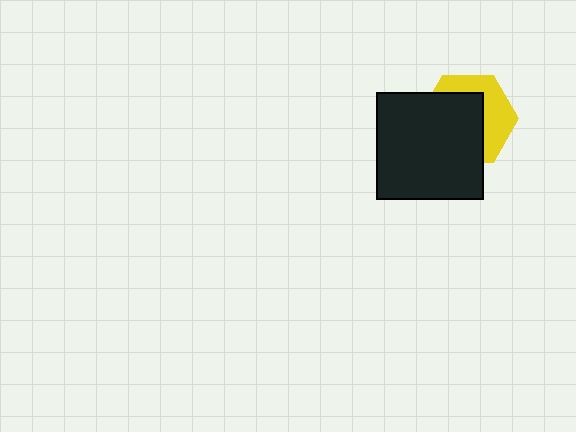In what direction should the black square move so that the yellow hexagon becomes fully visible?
The black square should move toward the lower-left. That is the shortest direction to clear the overlap and leave the yellow hexagon fully visible.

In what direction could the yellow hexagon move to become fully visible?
The yellow hexagon could move toward the upper-right. That would shift it out from behind the black square entirely.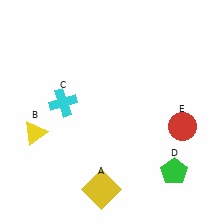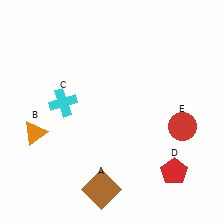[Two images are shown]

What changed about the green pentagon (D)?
In Image 1, D is green. In Image 2, it changed to red.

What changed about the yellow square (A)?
In Image 1, A is yellow. In Image 2, it changed to brown.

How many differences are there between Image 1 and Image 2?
There are 3 differences between the two images.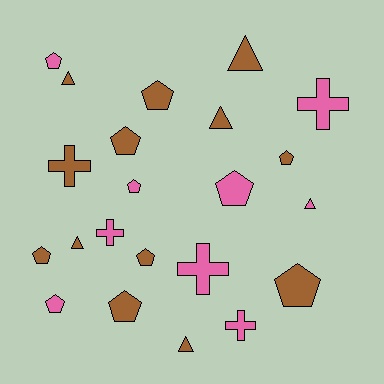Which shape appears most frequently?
Pentagon, with 11 objects.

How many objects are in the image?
There are 22 objects.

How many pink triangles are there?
There is 1 pink triangle.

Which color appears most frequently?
Brown, with 13 objects.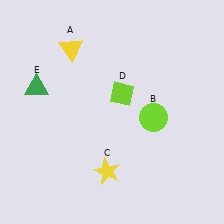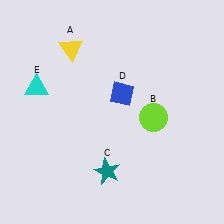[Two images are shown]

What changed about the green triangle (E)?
In Image 1, E is green. In Image 2, it changed to cyan.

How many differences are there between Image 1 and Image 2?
There are 3 differences between the two images.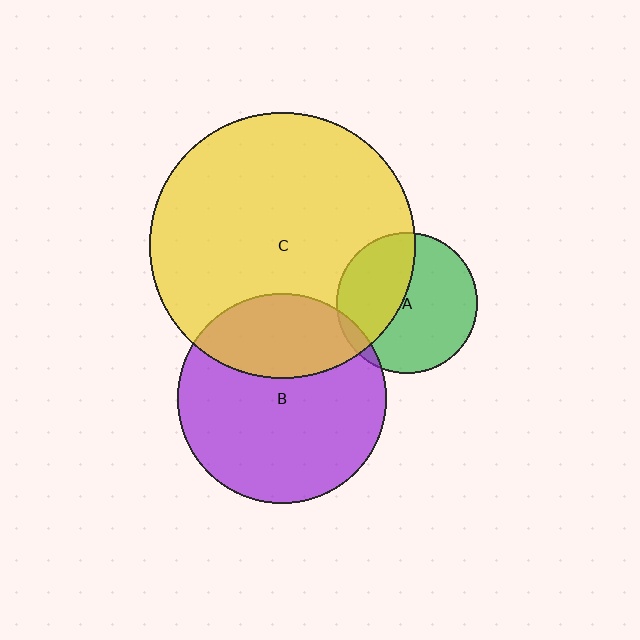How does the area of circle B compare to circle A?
Approximately 2.2 times.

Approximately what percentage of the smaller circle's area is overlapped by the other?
Approximately 30%.